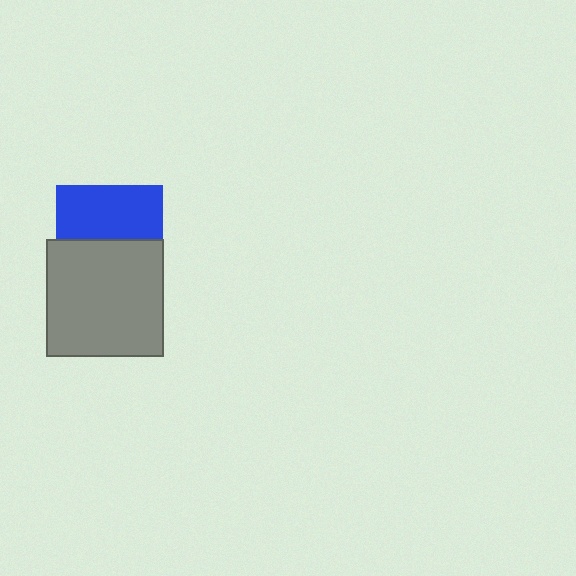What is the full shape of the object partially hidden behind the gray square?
The partially hidden object is a blue square.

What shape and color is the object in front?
The object in front is a gray square.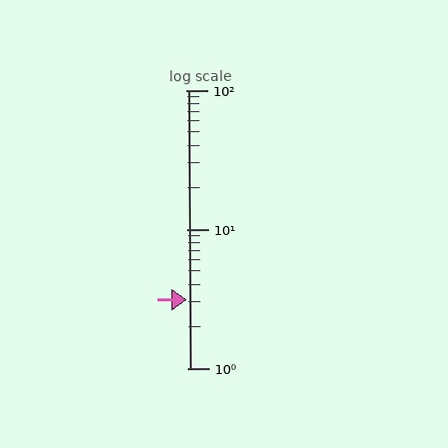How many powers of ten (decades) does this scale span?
The scale spans 2 decades, from 1 to 100.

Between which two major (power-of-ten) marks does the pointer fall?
The pointer is between 1 and 10.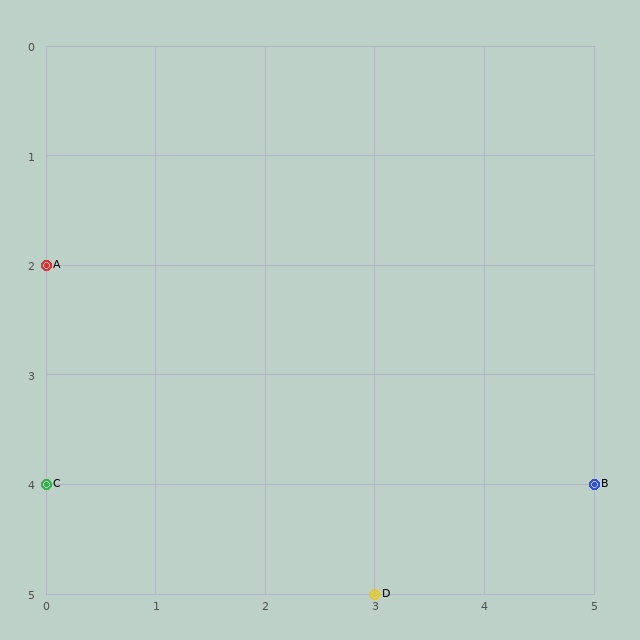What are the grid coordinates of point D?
Point D is at grid coordinates (3, 5).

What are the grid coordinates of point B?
Point B is at grid coordinates (5, 4).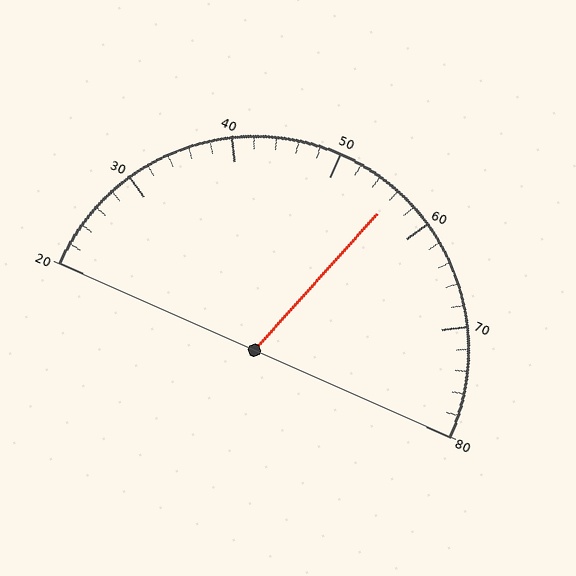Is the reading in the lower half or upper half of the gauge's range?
The reading is in the upper half of the range (20 to 80).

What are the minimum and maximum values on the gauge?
The gauge ranges from 20 to 80.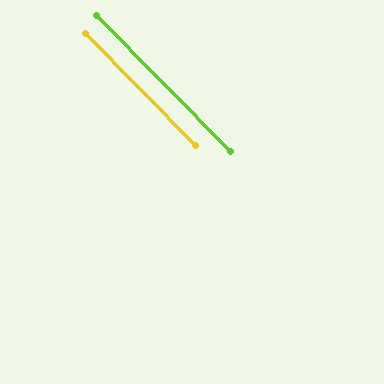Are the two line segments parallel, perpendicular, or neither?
Parallel — their directions differ by only 0.2°.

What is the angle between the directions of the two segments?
Approximately 0 degrees.